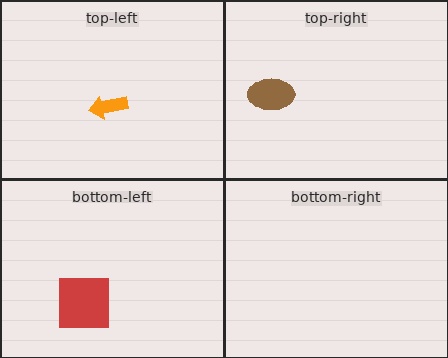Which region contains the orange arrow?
The top-left region.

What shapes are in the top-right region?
The brown ellipse.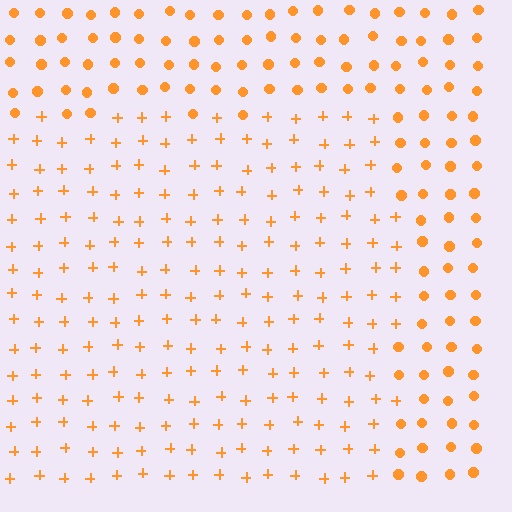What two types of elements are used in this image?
The image uses plus signs inside the rectangle region and circles outside it.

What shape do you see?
I see a rectangle.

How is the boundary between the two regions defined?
The boundary is defined by a change in element shape: plus signs inside vs. circles outside. All elements share the same color and spacing.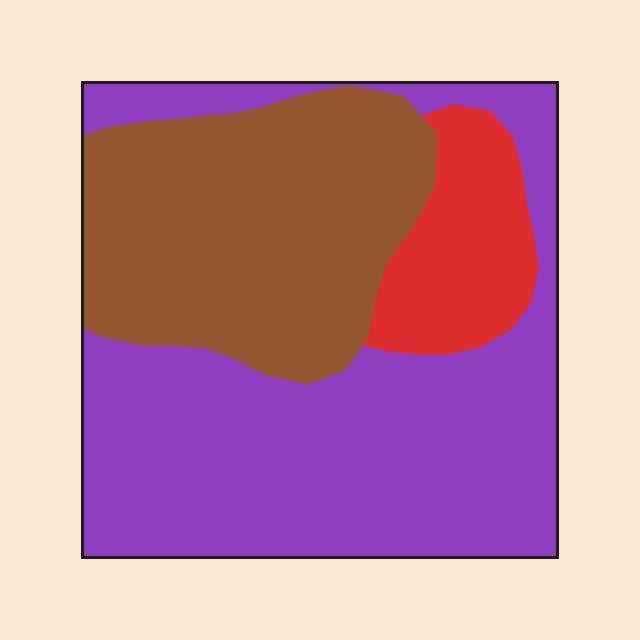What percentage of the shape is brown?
Brown covers around 35% of the shape.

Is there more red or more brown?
Brown.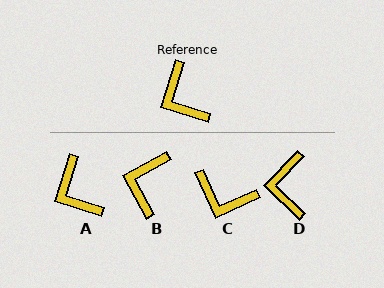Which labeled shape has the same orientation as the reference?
A.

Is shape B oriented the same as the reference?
No, it is off by about 44 degrees.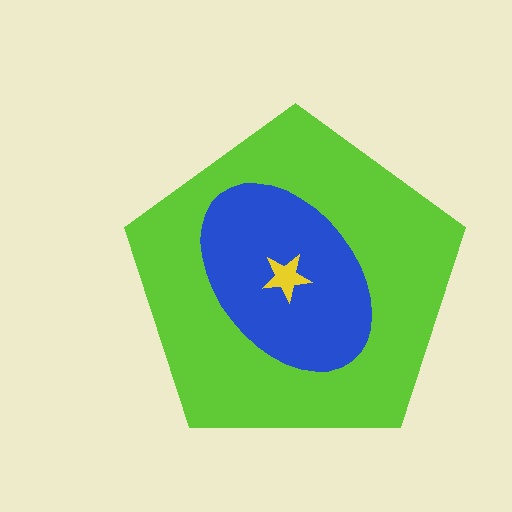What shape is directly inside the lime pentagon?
The blue ellipse.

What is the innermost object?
The yellow star.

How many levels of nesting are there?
3.